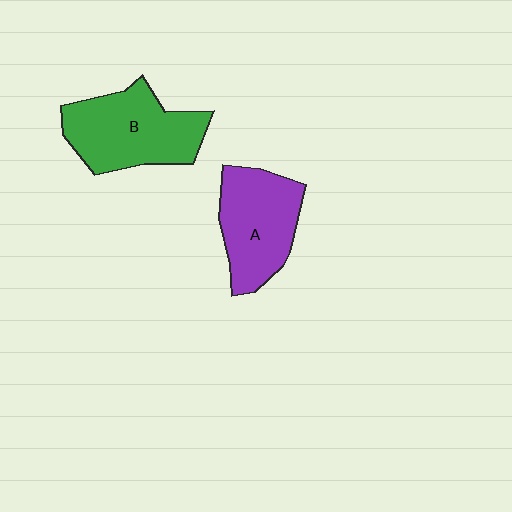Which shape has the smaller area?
Shape A (purple).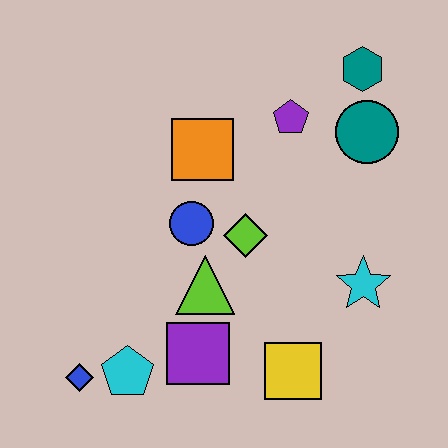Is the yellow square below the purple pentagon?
Yes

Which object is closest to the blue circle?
The lime diamond is closest to the blue circle.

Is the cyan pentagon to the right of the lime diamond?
No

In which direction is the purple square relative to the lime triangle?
The purple square is below the lime triangle.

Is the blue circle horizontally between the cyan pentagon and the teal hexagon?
Yes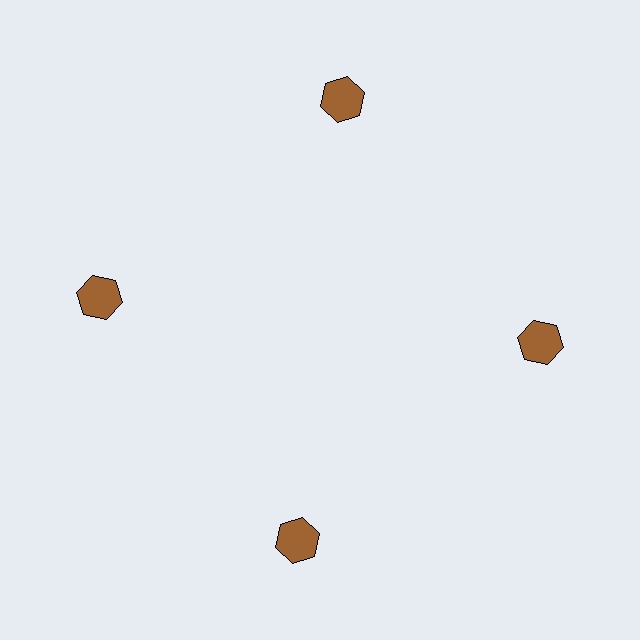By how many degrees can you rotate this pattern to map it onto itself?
The pattern maps onto itself every 90 degrees of rotation.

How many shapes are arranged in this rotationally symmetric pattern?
There are 4 shapes, arranged in 4 groups of 1.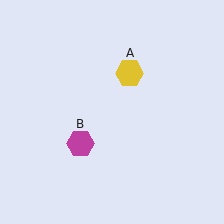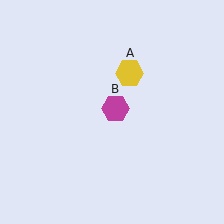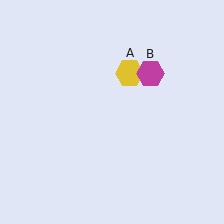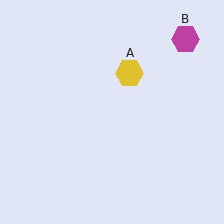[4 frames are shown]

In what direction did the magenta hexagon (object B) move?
The magenta hexagon (object B) moved up and to the right.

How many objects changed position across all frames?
1 object changed position: magenta hexagon (object B).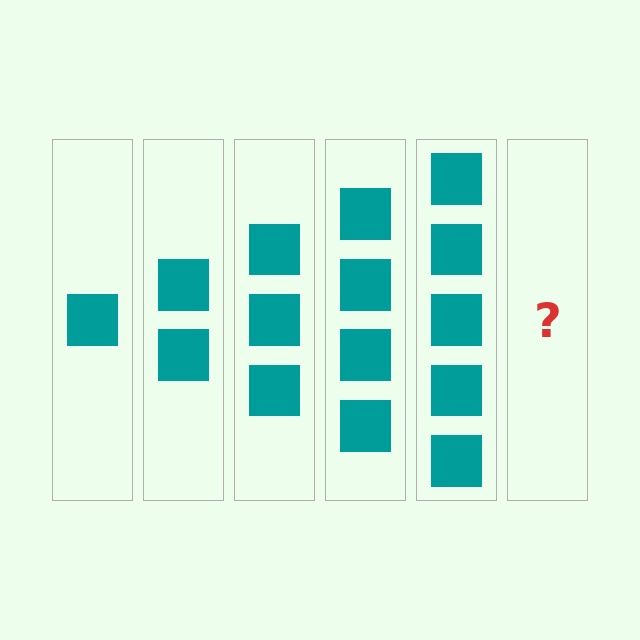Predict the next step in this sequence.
The next step is 6 squares.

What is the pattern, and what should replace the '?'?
The pattern is that each step adds one more square. The '?' should be 6 squares.